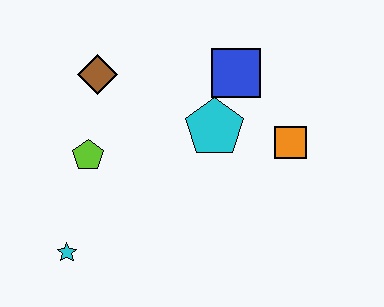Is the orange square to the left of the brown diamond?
No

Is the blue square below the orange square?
No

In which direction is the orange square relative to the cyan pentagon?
The orange square is to the right of the cyan pentagon.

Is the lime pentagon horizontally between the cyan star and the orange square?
Yes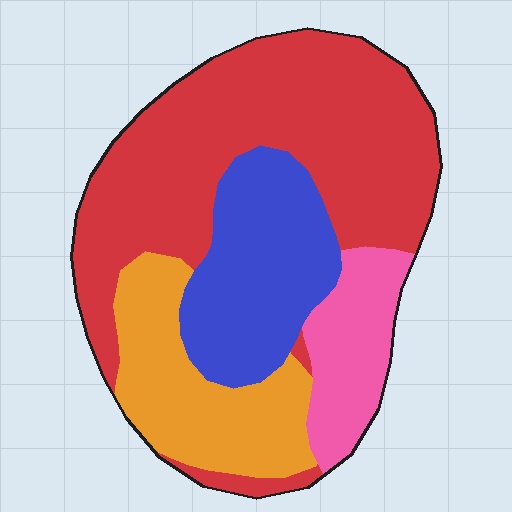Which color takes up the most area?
Red, at roughly 50%.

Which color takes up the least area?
Pink, at roughly 10%.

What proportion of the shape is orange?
Orange covers around 20% of the shape.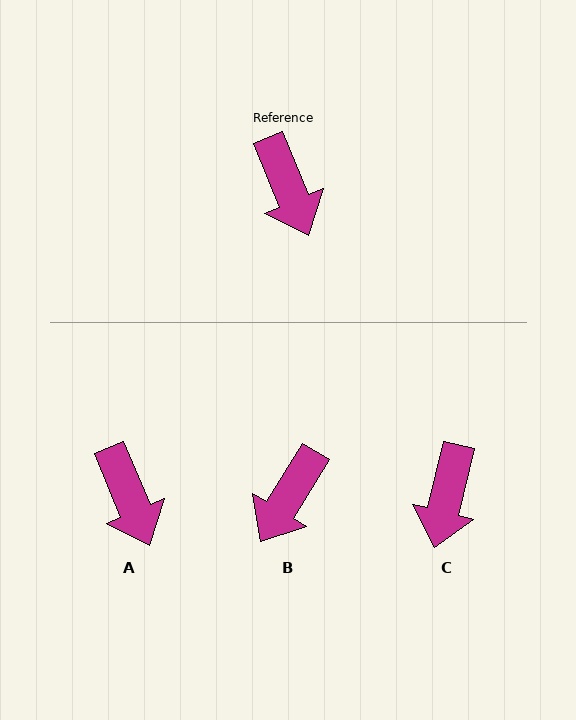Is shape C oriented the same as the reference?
No, it is off by about 37 degrees.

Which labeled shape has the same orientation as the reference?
A.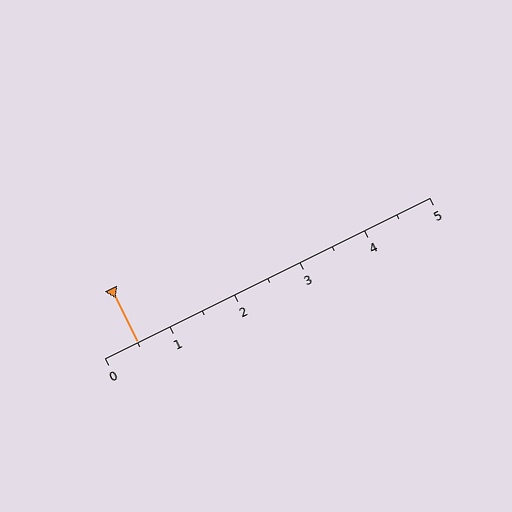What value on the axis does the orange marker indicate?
The marker indicates approximately 0.5.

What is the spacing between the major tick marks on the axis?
The major ticks are spaced 1 apart.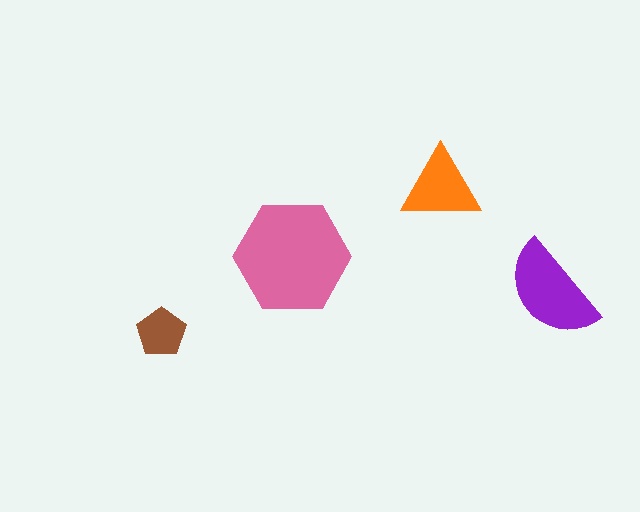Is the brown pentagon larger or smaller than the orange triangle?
Smaller.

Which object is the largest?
The pink hexagon.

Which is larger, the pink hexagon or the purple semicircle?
The pink hexagon.